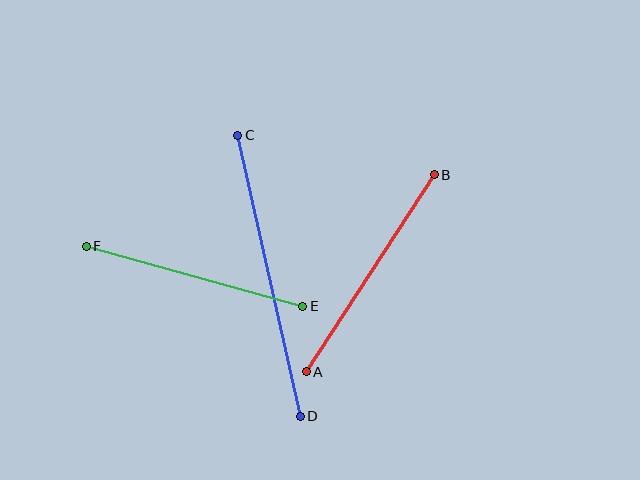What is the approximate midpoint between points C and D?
The midpoint is at approximately (269, 276) pixels.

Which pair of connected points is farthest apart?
Points C and D are farthest apart.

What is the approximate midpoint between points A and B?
The midpoint is at approximately (370, 273) pixels.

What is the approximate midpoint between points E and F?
The midpoint is at approximately (195, 276) pixels.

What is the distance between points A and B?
The distance is approximately 235 pixels.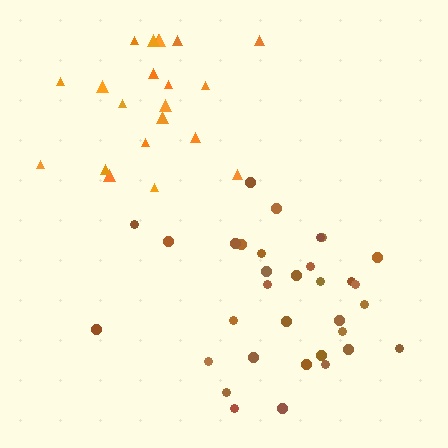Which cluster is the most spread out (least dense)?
Orange.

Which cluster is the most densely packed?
Brown.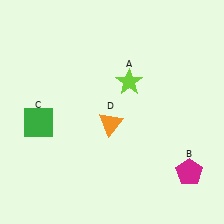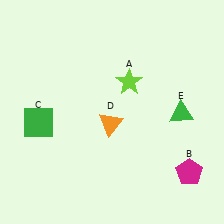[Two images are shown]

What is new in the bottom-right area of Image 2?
A green triangle (E) was added in the bottom-right area of Image 2.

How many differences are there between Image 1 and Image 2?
There is 1 difference between the two images.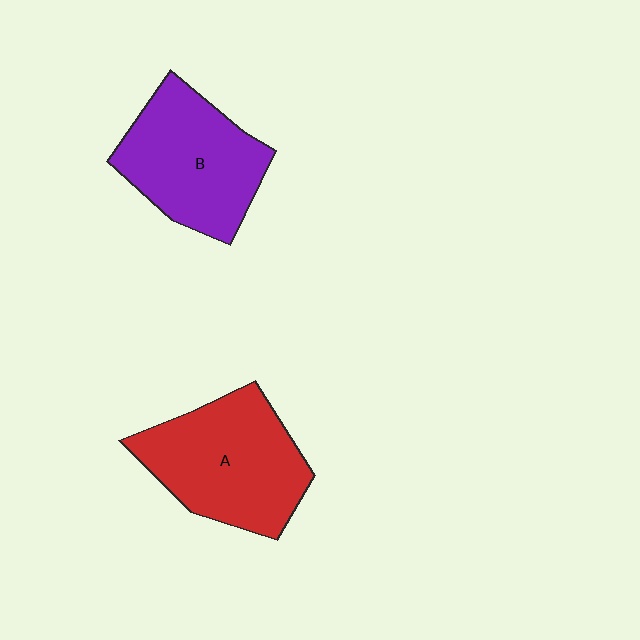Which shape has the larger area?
Shape A (red).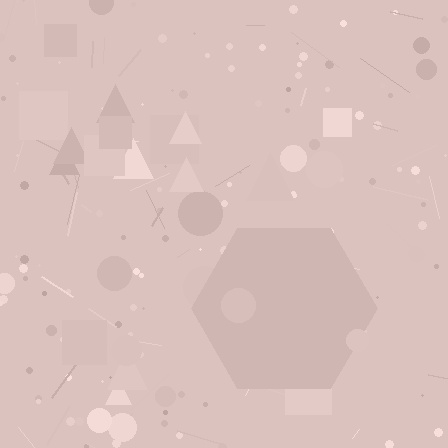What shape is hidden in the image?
A hexagon is hidden in the image.